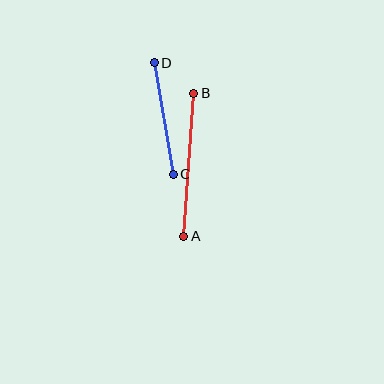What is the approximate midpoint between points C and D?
The midpoint is at approximately (164, 119) pixels.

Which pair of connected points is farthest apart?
Points A and B are farthest apart.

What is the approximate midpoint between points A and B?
The midpoint is at approximately (189, 165) pixels.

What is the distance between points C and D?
The distance is approximately 113 pixels.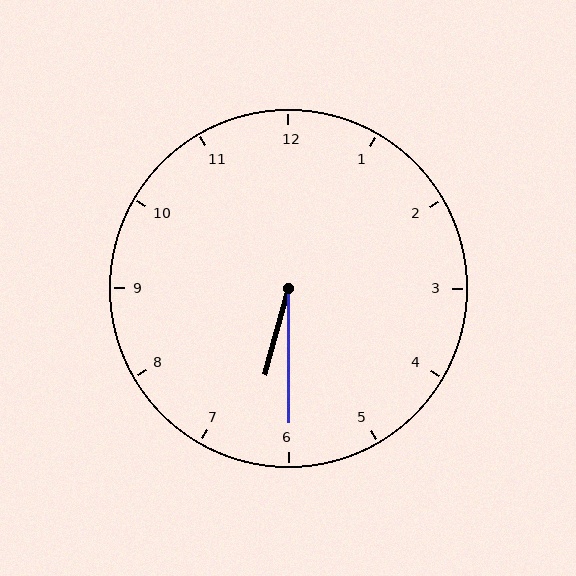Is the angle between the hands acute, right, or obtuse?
It is acute.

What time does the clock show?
6:30.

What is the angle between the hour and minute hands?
Approximately 15 degrees.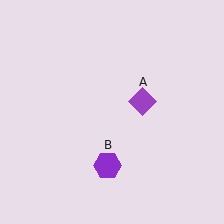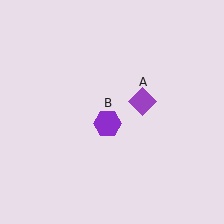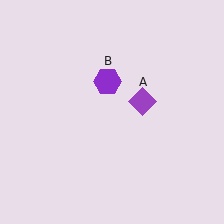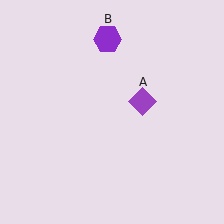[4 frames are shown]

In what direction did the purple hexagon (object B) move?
The purple hexagon (object B) moved up.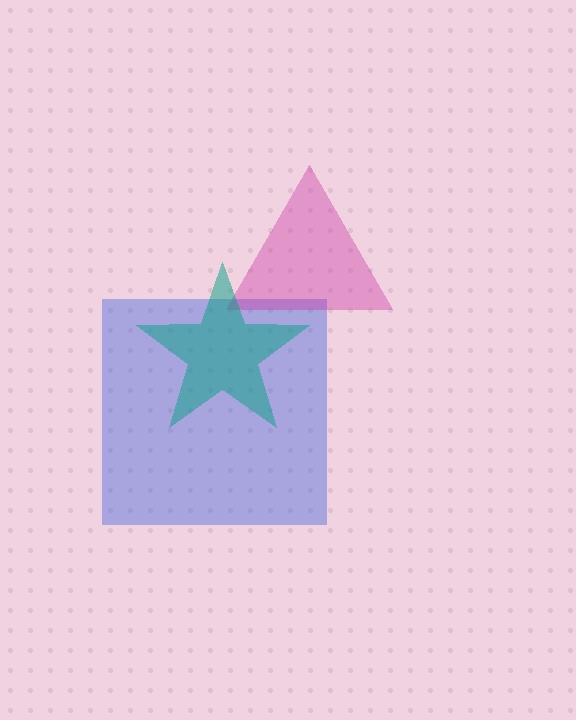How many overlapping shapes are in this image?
There are 3 overlapping shapes in the image.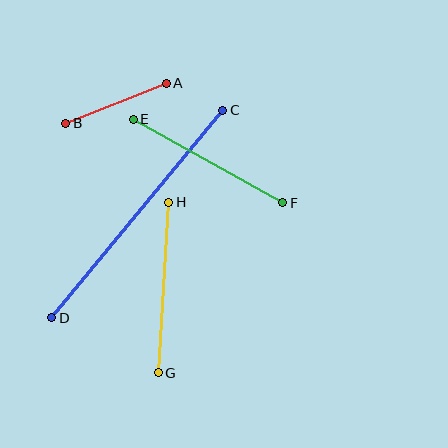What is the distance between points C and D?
The distance is approximately 269 pixels.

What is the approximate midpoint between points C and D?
The midpoint is at approximately (137, 214) pixels.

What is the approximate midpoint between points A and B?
The midpoint is at approximately (116, 103) pixels.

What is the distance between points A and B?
The distance is approximately 108 pixels.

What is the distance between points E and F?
The distance is approximately 171 pixels.